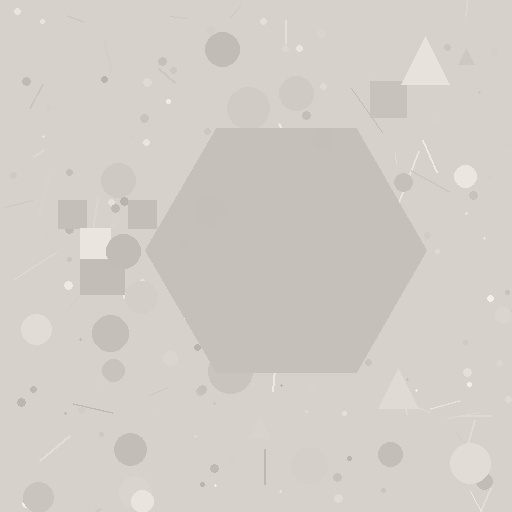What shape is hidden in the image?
A hexagon is hidden in the image.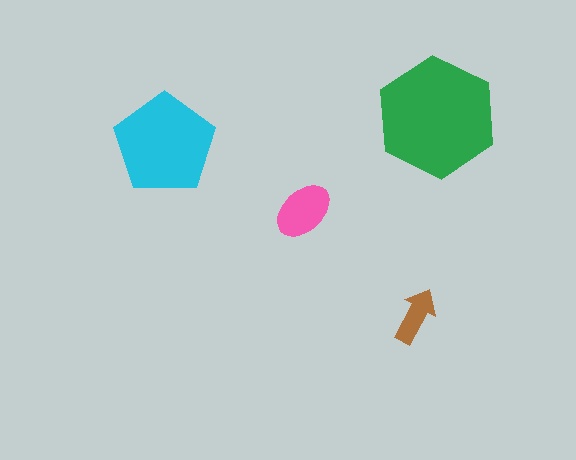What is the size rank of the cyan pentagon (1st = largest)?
2nd.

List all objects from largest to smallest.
The green hexagon, the cyan pentagon, the pink ellipse, the brown arrow.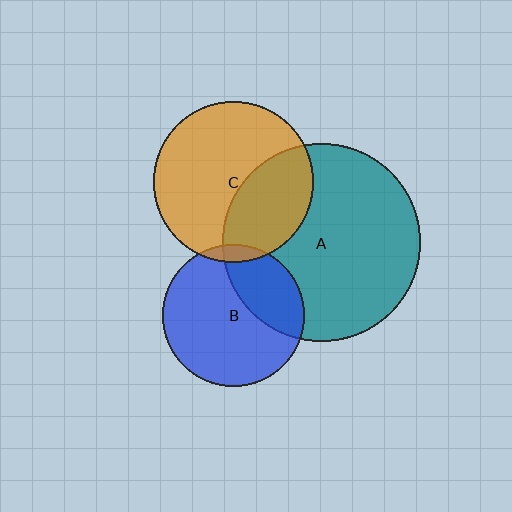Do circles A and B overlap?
Yes.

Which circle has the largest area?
Circle A (teal).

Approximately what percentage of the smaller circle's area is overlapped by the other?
Approximately 30%.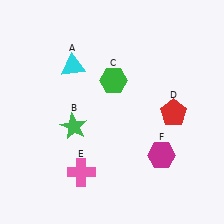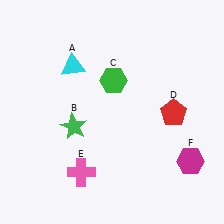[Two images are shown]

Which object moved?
The magenta hexagon (F) moved right.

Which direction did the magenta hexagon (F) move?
The magenta hexagon (F) moved right.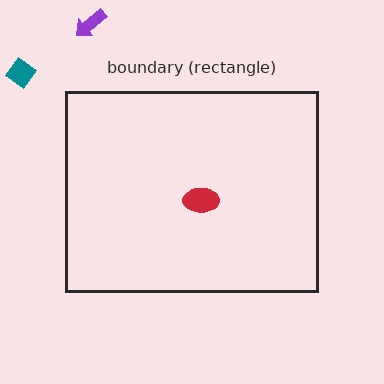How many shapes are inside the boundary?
1 inside, 2 outside.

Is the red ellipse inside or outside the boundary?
Inside.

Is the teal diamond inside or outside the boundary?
Outside.